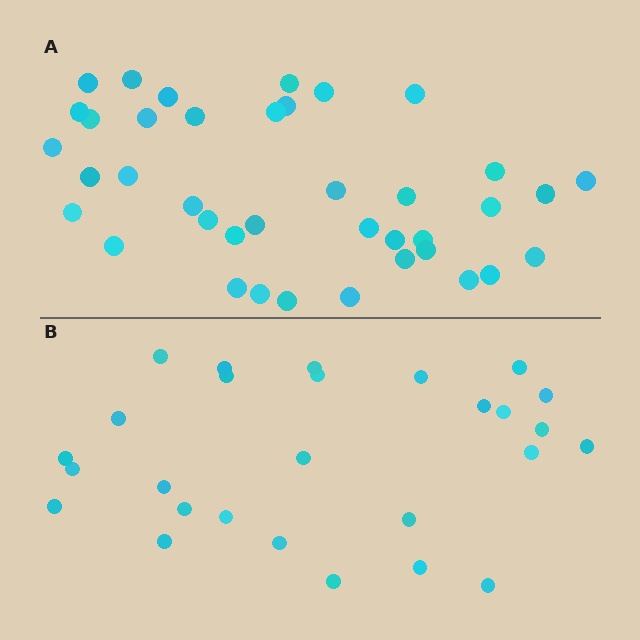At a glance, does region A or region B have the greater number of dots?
Region A (the top region) has more dots.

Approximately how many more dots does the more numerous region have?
Region A has roughly 12 or so more dots than region B.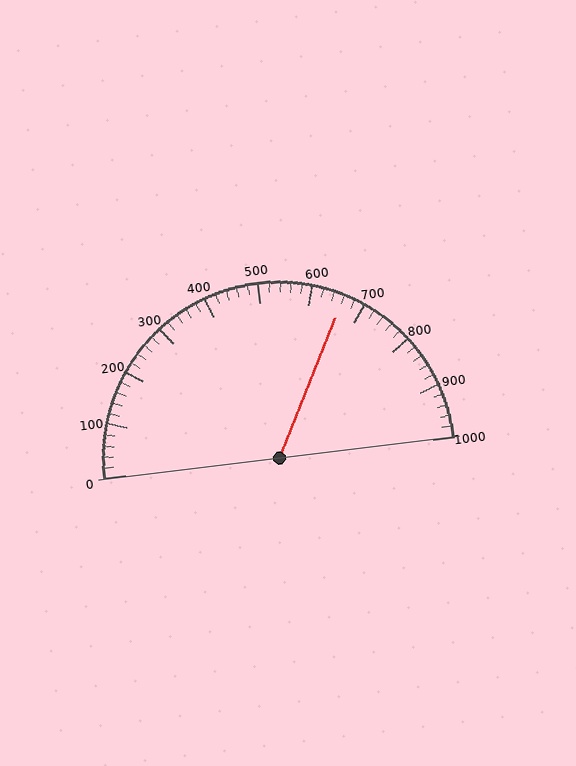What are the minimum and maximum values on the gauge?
The gauge ranges from 0 to 1000.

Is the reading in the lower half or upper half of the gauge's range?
The reading is in the upper half of the range (0 to 1000).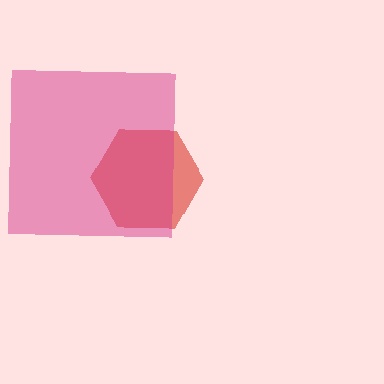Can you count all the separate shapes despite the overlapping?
Yes, there are 2 separate shapes.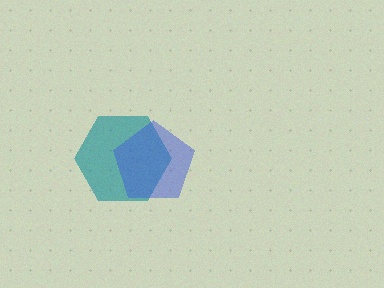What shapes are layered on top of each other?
The layered shapes are: a teal hexagon, a blue pentagon.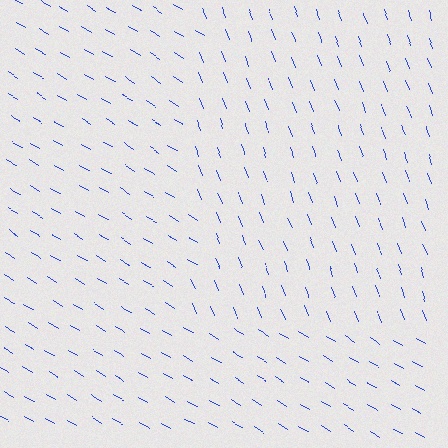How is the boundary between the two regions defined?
The boundary is defined purely by a change in line orientation (approximately 38 degrees difference). All lines are the same color and thickness.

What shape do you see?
I see a rectangle.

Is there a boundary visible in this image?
Yes, there is a texture boundary formed by a change in line orientation.